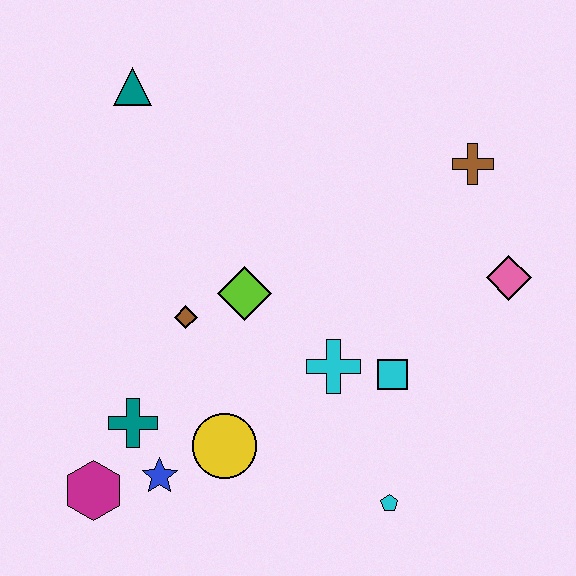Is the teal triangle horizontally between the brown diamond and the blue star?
No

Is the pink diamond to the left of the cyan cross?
No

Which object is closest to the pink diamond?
The brown cross is closest to the pink diamond.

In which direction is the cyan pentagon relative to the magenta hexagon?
The cyan pentagon is to the right of the magenta hexagon.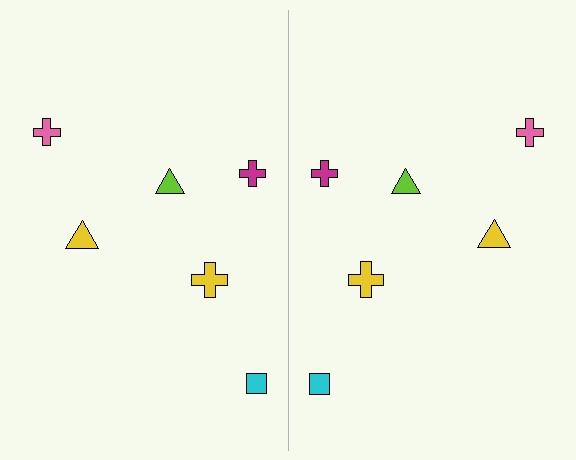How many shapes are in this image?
There are 12 shapes in this image.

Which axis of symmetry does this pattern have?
The pattern has a vertical axis of symmetry running through the center of the image.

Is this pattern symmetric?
Yes, this pattern has bilateral (reflection) symmetry.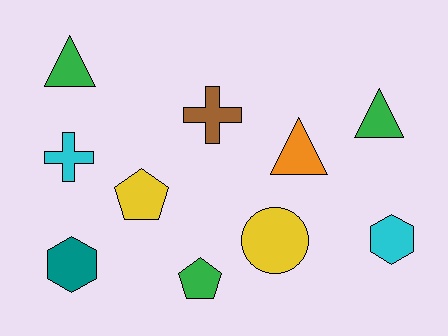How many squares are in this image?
There are no squares.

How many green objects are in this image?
There are 3 green objects.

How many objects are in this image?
There are 10 objects.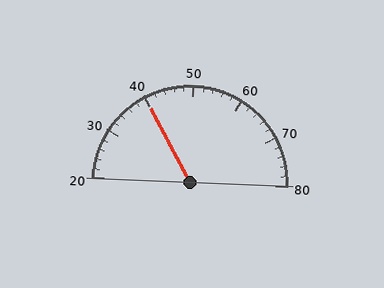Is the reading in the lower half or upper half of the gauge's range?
The reading is in the lower half of the range (20 to 80).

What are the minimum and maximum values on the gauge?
The gauge ranges from 20 to 80.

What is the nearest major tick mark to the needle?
The nearest major tick mark is 40.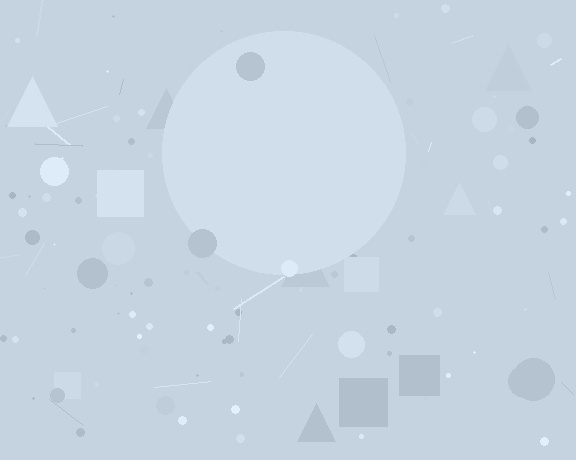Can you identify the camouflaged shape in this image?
The camouflaged shape is a circle.